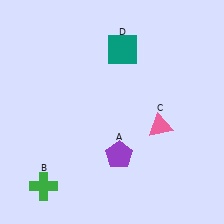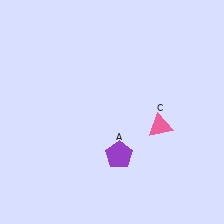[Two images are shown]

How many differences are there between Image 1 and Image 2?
There are 2 differences between the two images.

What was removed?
The teal square (D), the green cross (B) were removed in Image 2.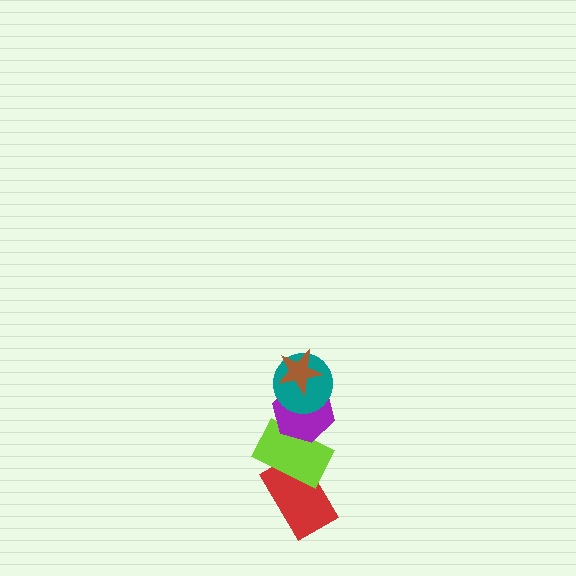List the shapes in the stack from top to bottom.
From top to bottom: the brown star, the teal circle, the purple hexagon, the lime rectangle, the red rectangle.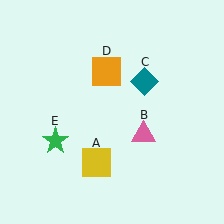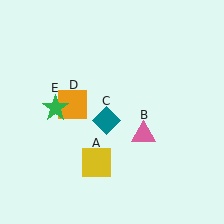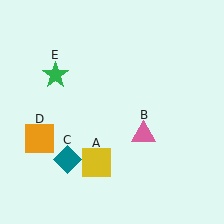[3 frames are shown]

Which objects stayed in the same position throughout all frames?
Yellow square (object A) and pink triangle (object B) remained stationary.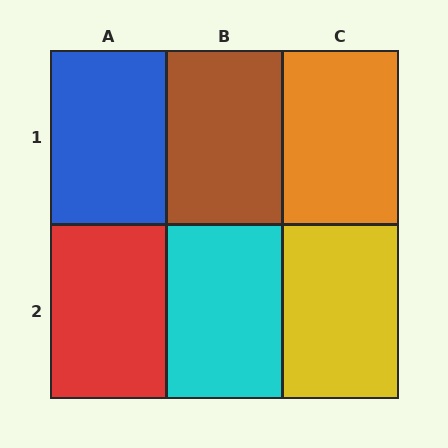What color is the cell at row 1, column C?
Orange.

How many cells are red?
1 cell is red.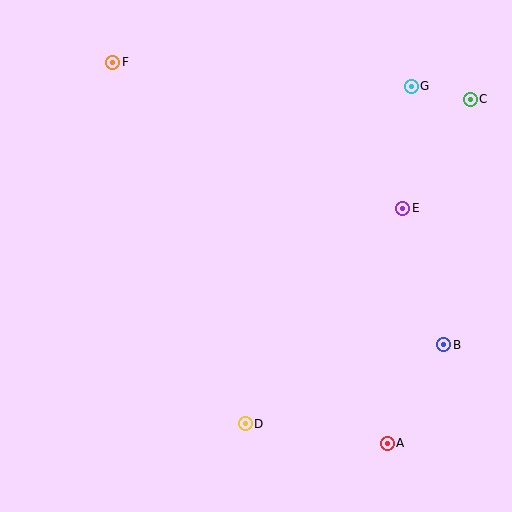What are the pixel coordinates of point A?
Point A is at (387, 444).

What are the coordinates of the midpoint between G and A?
The midpoint between G and A is at (399, 265).